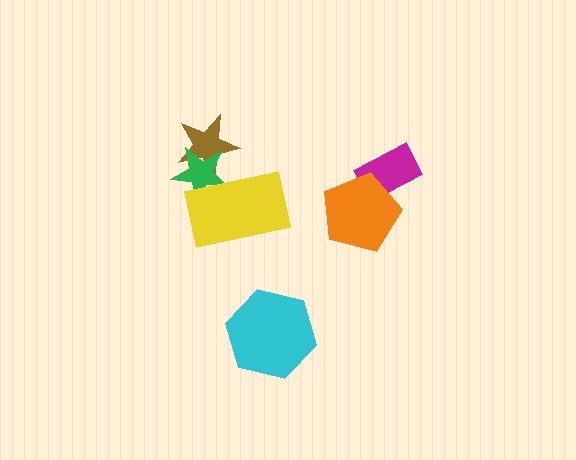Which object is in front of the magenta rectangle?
The orange pentagon is in front of the magenta rectangle.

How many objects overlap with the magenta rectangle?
1 object overlaps with the magenta rectangle.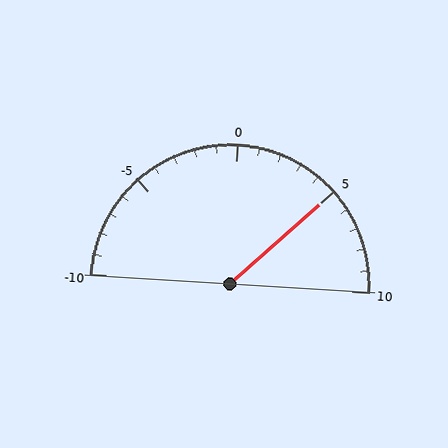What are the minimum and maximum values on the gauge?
The gauge ranges from -10 to 10.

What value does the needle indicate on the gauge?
The needle indicates approximately 5.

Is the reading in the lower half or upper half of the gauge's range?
The reading is in the upper half of the range (-10 to 10).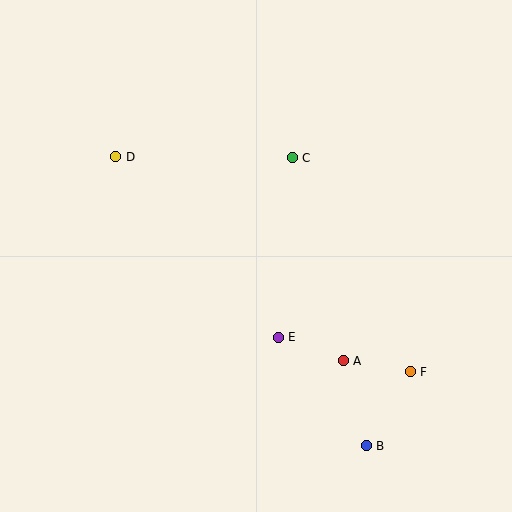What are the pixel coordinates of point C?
Point C is at (292, 158).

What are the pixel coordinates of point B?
Point B is at (366, 446).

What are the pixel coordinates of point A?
Point A is at (343, 361).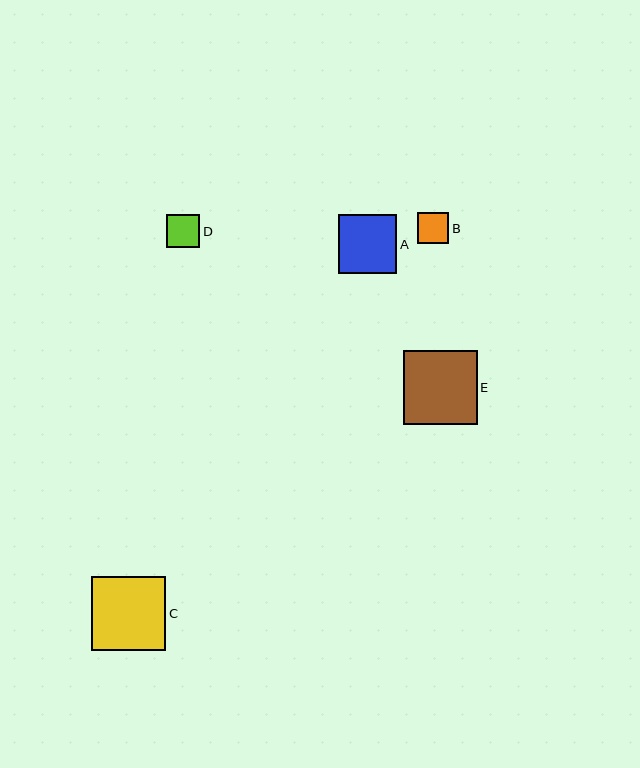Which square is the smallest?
Square B is the smallest with a size of approximately 31 pixels.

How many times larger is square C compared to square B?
Square C is approximately 2.4 times the size of square B.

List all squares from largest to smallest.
From largest to smallest: C, E, A, D, B.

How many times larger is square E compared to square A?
Square E is approximately 1.3 times the size of square A.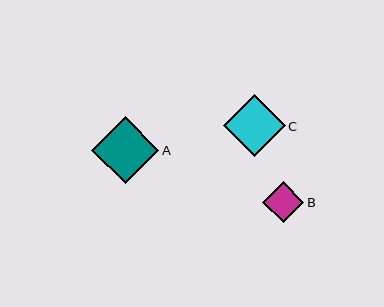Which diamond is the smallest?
Diamond B is the smallest with a size of approximately 41 pixels.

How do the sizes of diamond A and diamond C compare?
Diamond A and diamond C are approximately the same size.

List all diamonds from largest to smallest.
From largest to smallest: A, C, B.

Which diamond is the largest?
Diamond A is the largest with a size of approximately 67 pixels.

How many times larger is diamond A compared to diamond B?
Diamond A is approximately 1.6 times the size of diamond B.